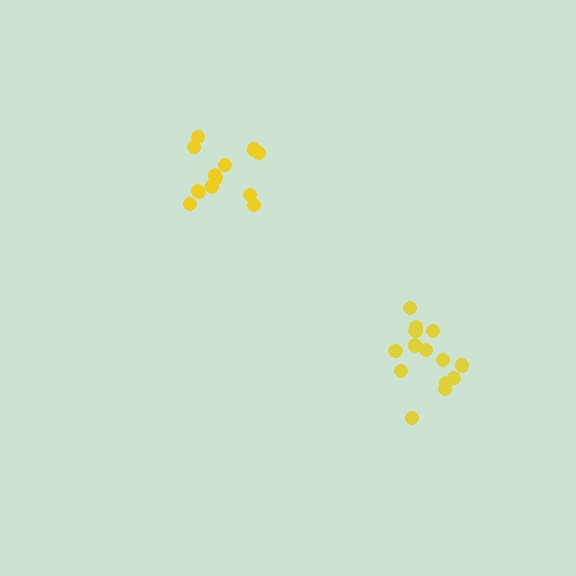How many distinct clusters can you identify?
There are 2 distinct clusters.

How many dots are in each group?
Group 1: 14 dots, Group 2: 13 dots (27 total).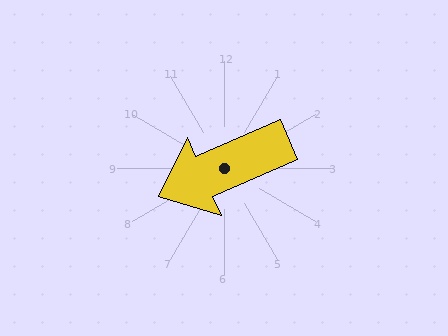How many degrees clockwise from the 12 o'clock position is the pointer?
Approximately 246 degrees.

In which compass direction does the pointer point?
Southwest.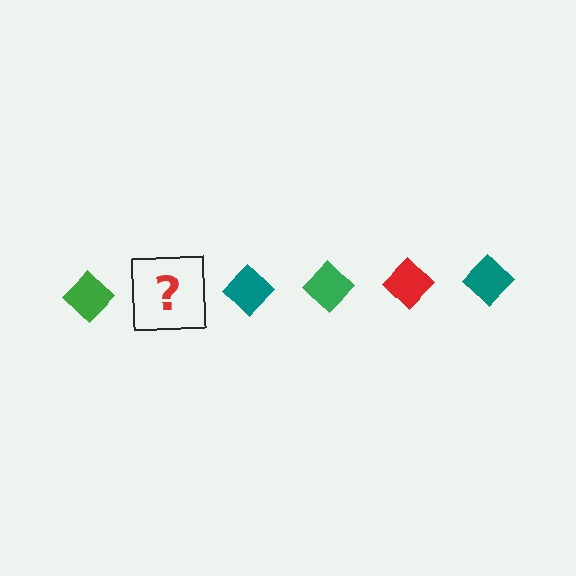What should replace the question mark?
The question mark should be replaced with a red diamond.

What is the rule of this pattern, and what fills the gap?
The rule is that the pattern cycles through green, red, teal diamonds. The gap should be filled with a red diamond.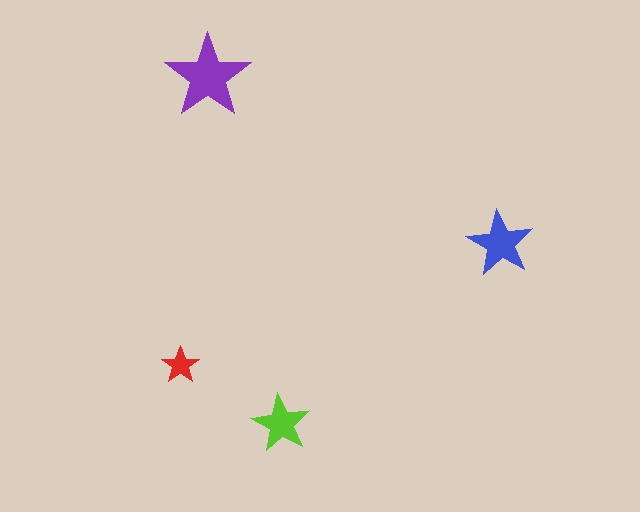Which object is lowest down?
The lime star is bottommost.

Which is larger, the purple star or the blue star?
The purple one.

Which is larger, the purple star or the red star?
The purple one.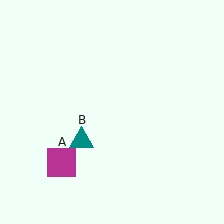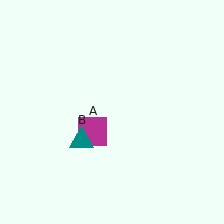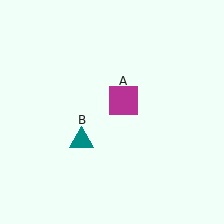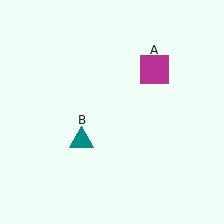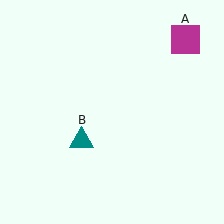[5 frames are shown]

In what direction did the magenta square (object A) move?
The magenta square (object A) moved up and to the right.